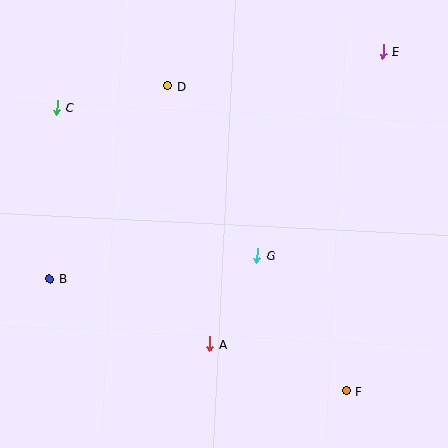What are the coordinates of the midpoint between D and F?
The midpoint between D and F is at (257, 238).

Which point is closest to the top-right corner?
Point E is closest to the top-right corner.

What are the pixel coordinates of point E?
Point E is at (383, 51).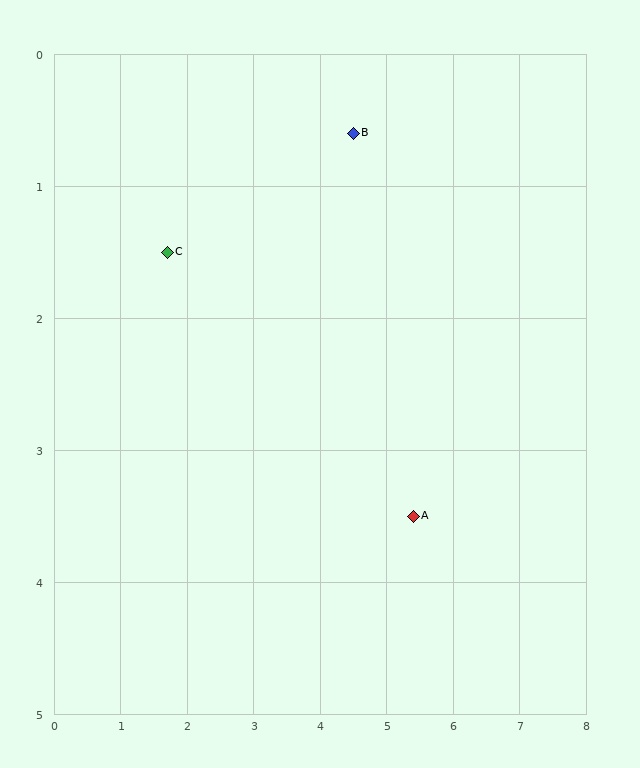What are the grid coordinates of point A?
Point A is at approximately (5.4, 3.5).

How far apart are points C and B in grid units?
Points C and B are about 2.9 grid units apart.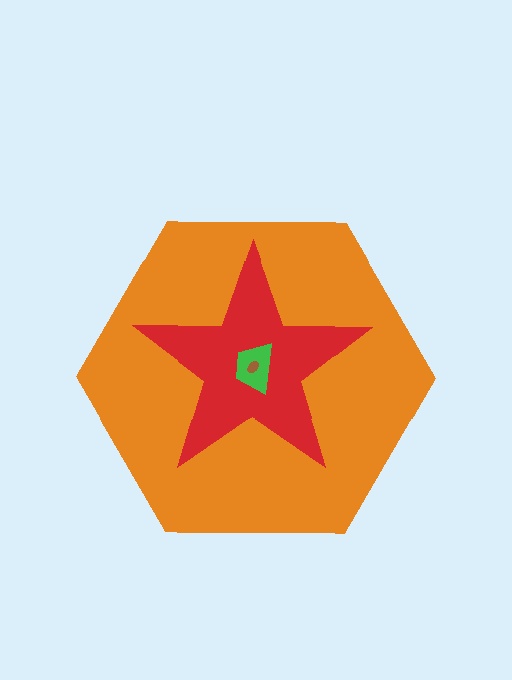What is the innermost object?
The brown ellipse.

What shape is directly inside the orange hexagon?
The red star.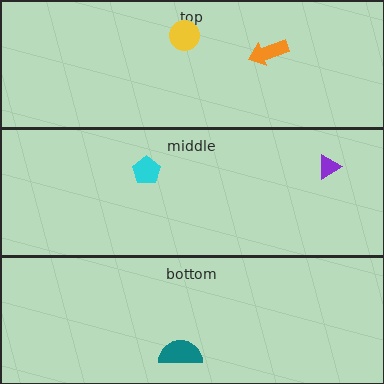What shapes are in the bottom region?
The teal semicircle.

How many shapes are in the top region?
2.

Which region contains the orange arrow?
The top region.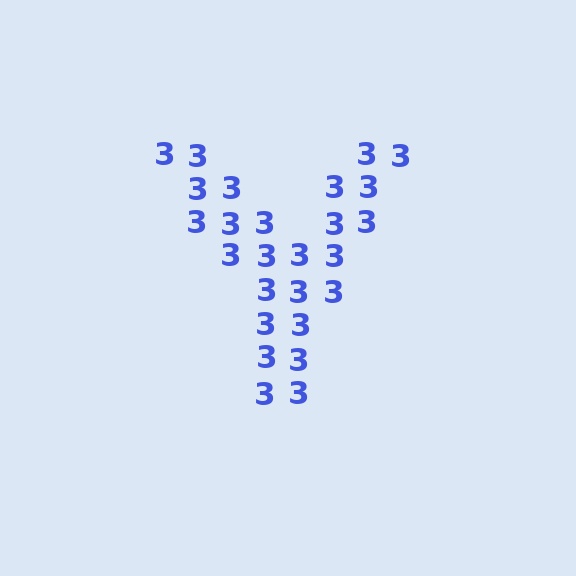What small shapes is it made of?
It is made of small digit 3's.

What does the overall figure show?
The overall figure shows the letter Y.